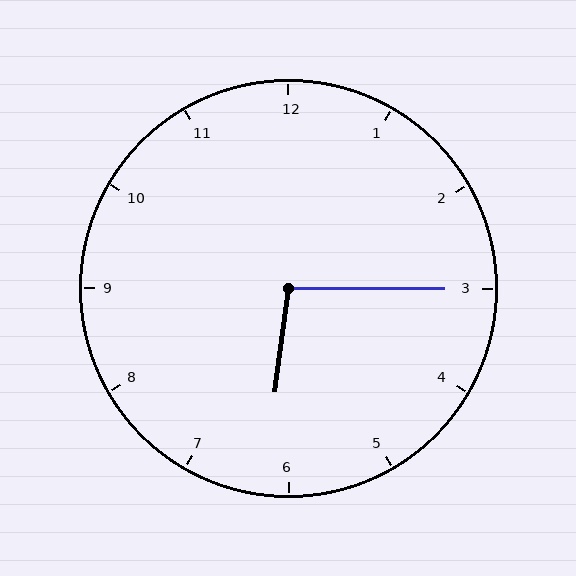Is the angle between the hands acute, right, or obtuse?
It is obtuse.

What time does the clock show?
6:15.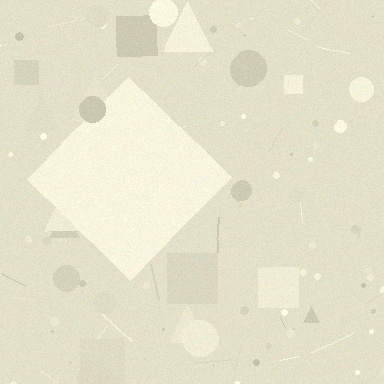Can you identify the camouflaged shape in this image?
The camouflaged shape is a diamond.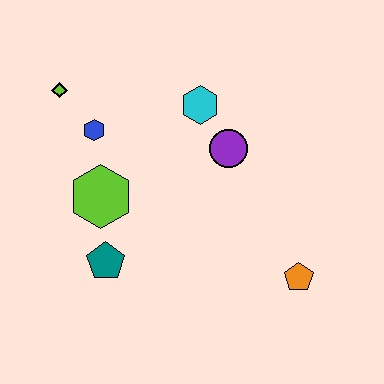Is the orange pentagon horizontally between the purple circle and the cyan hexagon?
No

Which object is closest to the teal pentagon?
The lime hexagon is closest to the teal pentagon.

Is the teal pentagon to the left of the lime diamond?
No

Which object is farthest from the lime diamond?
The orange pentagon is farthest from the lime diamond.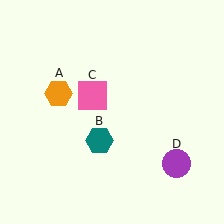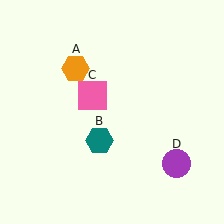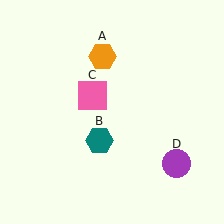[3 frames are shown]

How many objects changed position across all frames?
1 object changed position: orange hexagon (object A).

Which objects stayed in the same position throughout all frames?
Teal hexagon (object B) and pink square (object C) and purple circle (object D) remained stationary.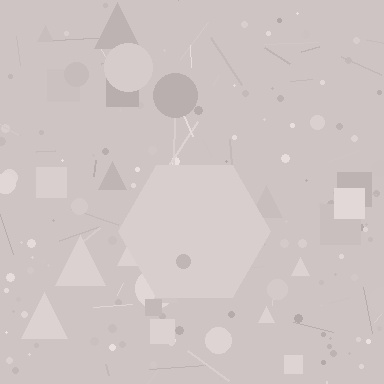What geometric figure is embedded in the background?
A hexagon is embedded in the background.